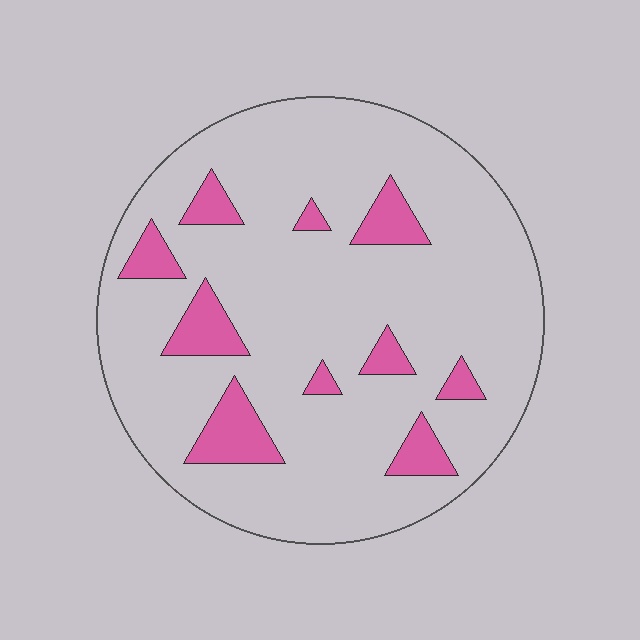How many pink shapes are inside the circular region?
10.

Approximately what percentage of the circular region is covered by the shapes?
Approximately 15%.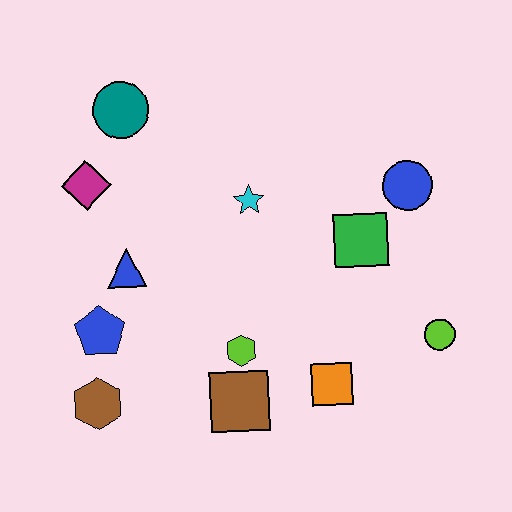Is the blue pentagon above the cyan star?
No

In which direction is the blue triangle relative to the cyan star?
The blue triangle is to the left of the cyan star.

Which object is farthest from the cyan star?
The brown hexagon is farthest from the cyan star.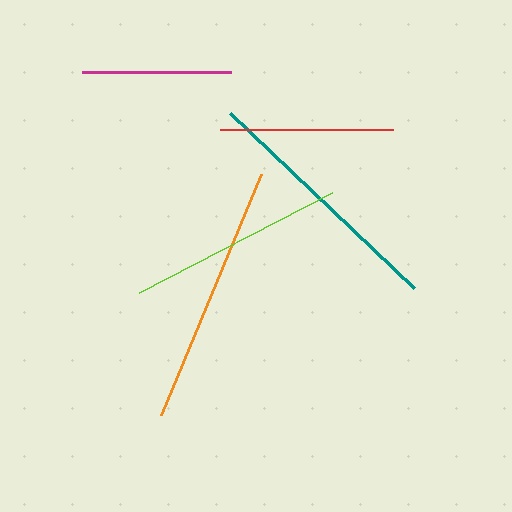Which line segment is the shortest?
The magenta line is the shortest at approximately 149 pixels.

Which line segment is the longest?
The orange line is the longest at approximately 261 pixels.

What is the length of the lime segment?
The lime segment is approximately 217 pixels long.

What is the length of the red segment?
The red segment is approximately 173 pixels long.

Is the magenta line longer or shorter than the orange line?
The orange line is longer than the magenta line.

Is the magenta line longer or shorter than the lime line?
The lime line is longer than the magenta line.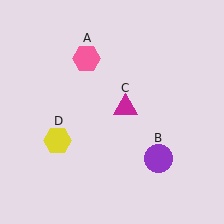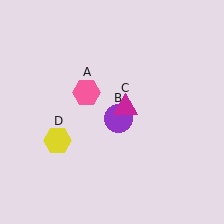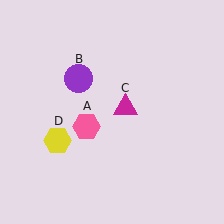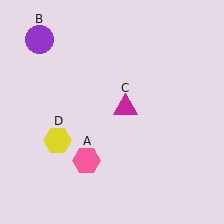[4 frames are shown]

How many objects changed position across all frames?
2 objects changed position: pink hexagon (object A), purple circle (object B).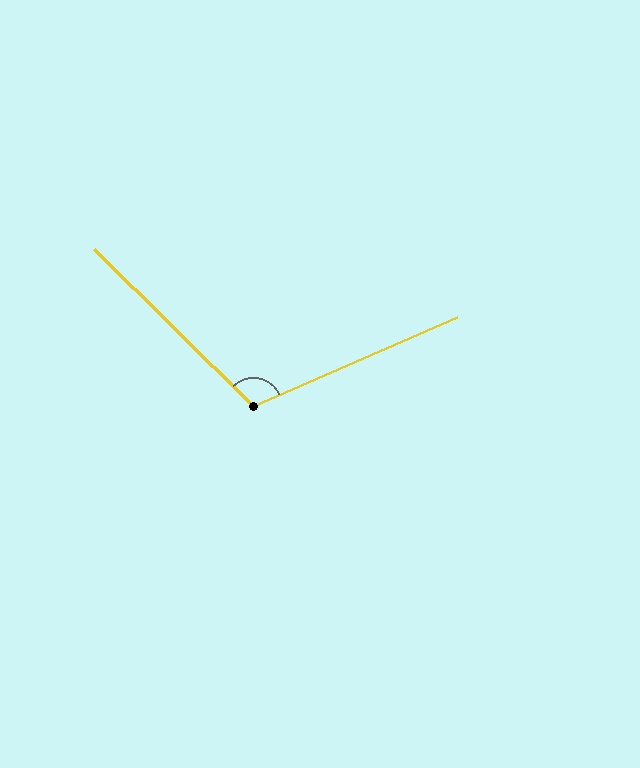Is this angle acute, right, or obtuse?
It is obtuse.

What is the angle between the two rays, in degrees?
Approximately 112 degrees.